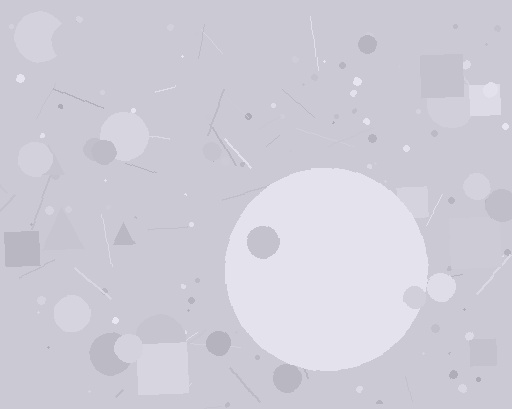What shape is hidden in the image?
A circle is hidden in the image.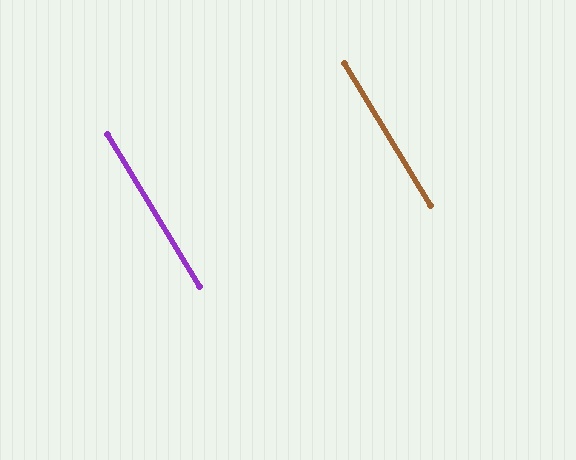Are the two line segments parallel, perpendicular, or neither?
Parallel — their directions differ by only 0.0°.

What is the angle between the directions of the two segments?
Approximately 0 degrees.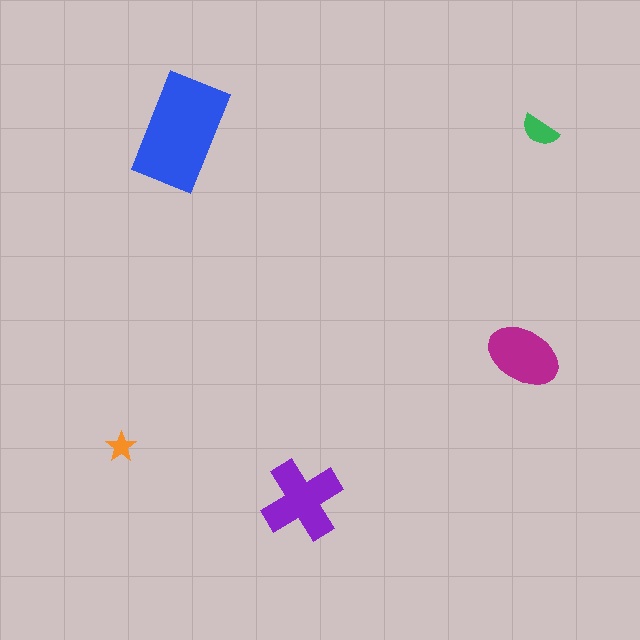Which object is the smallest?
The orange star.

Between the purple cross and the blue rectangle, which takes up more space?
The blue rectangle.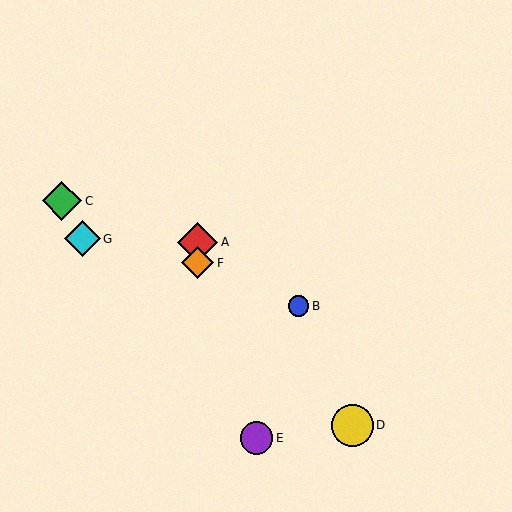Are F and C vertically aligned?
No, F is at x≈198 and C is at x≈62.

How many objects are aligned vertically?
2 objects (A, F) are aligned vertically.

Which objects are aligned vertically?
Objects A, F are aligned vertically.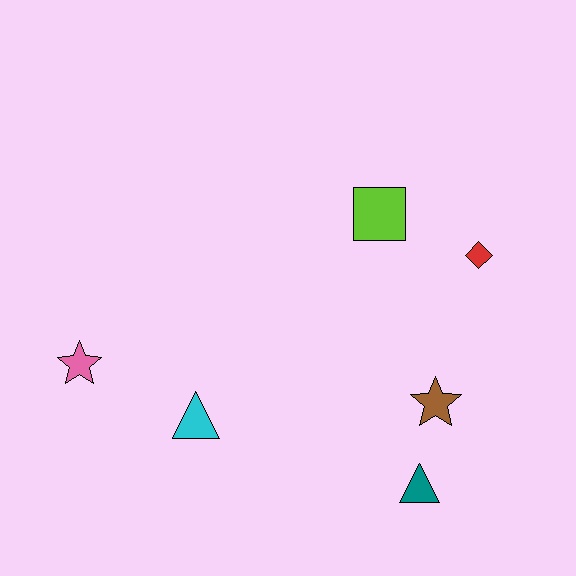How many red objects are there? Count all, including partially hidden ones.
There is 1 red object.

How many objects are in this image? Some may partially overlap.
There are 6 objects.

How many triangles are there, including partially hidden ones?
There are 2 triangles.